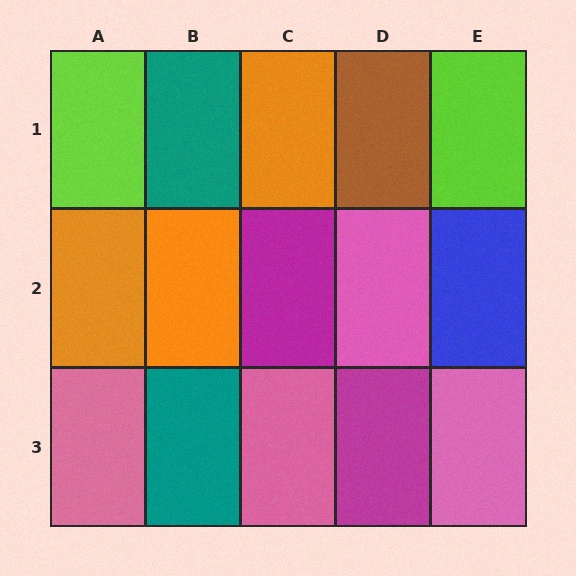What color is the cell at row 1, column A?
Lime.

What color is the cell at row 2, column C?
Magenta.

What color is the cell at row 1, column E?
Lime.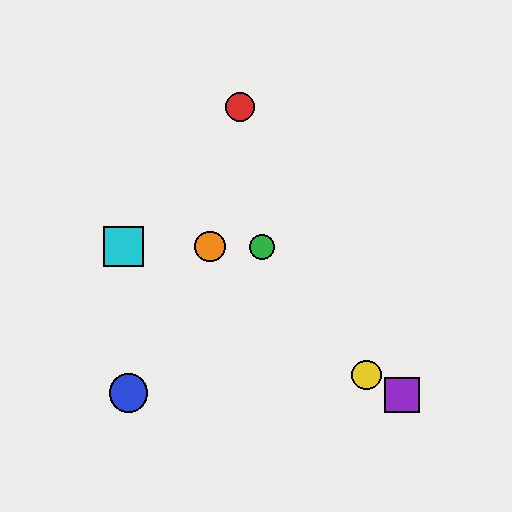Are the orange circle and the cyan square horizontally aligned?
Yes, both are at y≈247.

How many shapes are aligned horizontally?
3 shapes (the green circle, the orange circle, the cyan square) are aligned horizontally.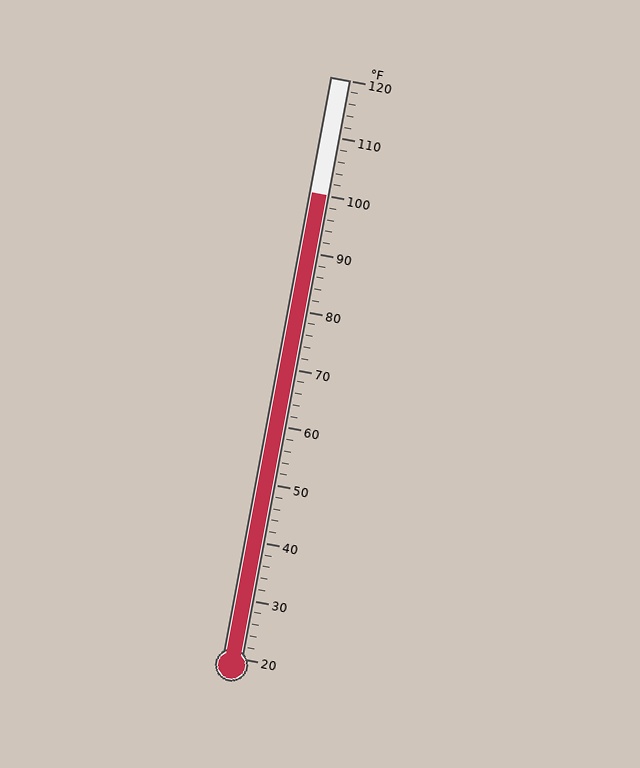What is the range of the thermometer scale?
The thermometer scale ranges from 20°F to 120°F.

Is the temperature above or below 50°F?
The temperature is above 50°F.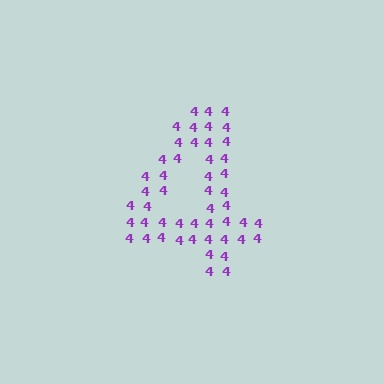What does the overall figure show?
The overall figure shows the digit 4.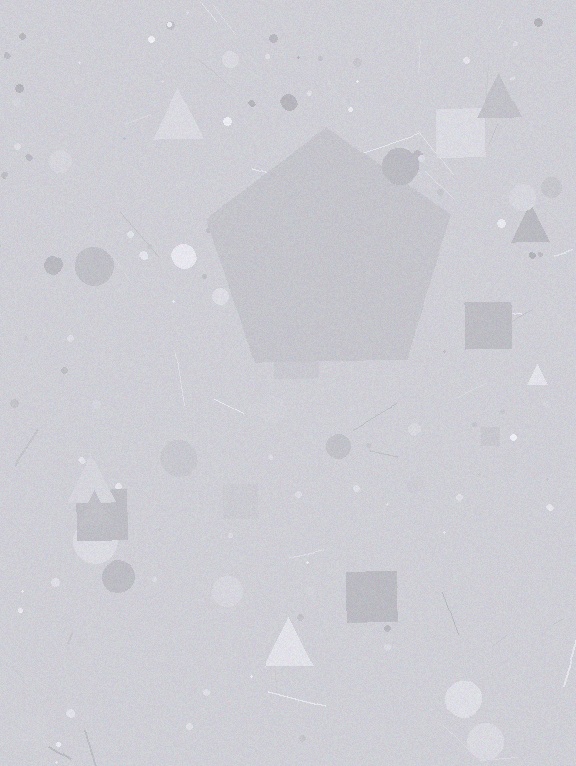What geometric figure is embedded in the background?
A pentagon is embedded in the background.